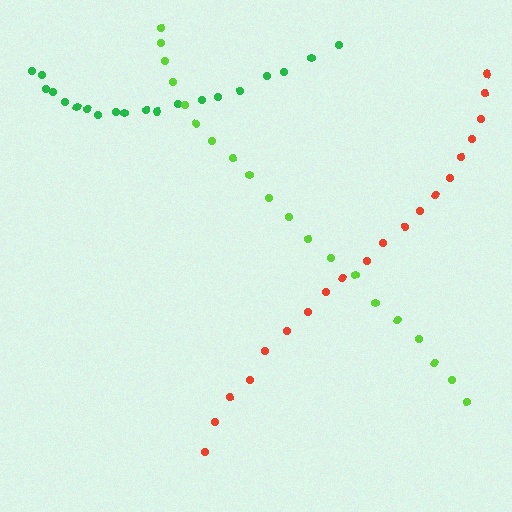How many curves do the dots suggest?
There are 3 distinct paths.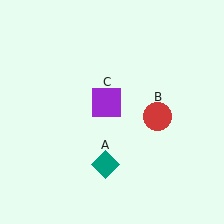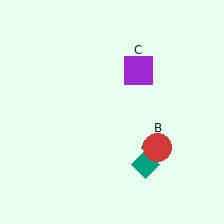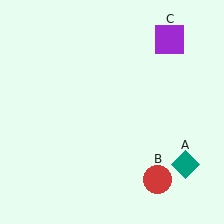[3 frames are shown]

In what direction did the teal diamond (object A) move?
The teal diamond (object A) moved right.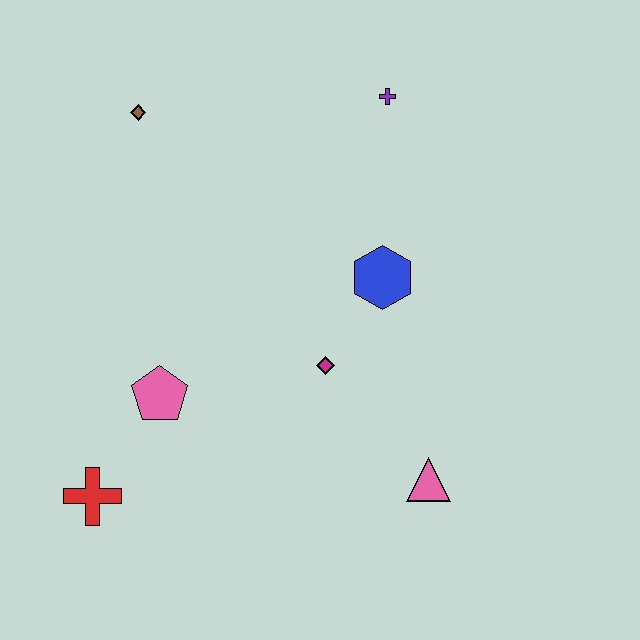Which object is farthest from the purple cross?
The red cross is farthest from the purple cross.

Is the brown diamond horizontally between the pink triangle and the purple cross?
No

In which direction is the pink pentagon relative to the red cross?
The pink pentagon is above the red cross.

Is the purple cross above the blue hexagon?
Yes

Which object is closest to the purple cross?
The blue hexagon is closest to the purple cross.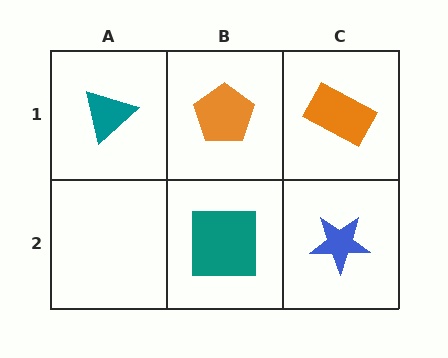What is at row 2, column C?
A blue star.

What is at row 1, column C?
An orange rectangle.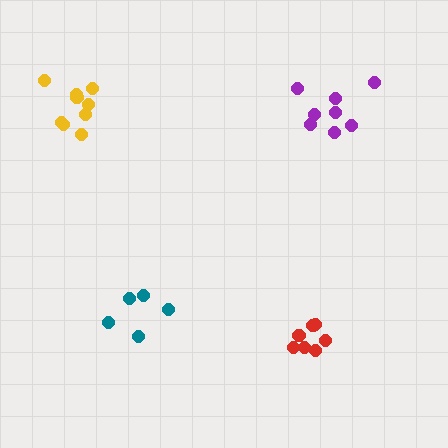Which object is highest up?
The yellow cluster is topmost.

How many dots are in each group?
Group 1: 5 dots, Group 2: 9 dots, Group 3: 7 dots, Group 4: 8 dots (29 total).